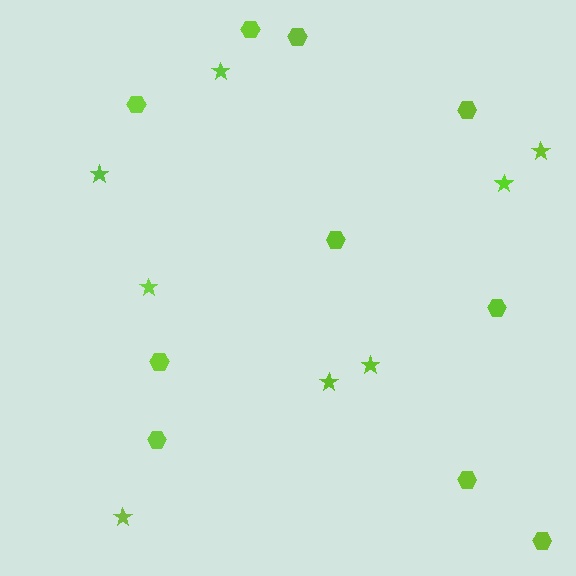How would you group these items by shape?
There are 2 groups: one group of stars (8) and one group of hexagons (10).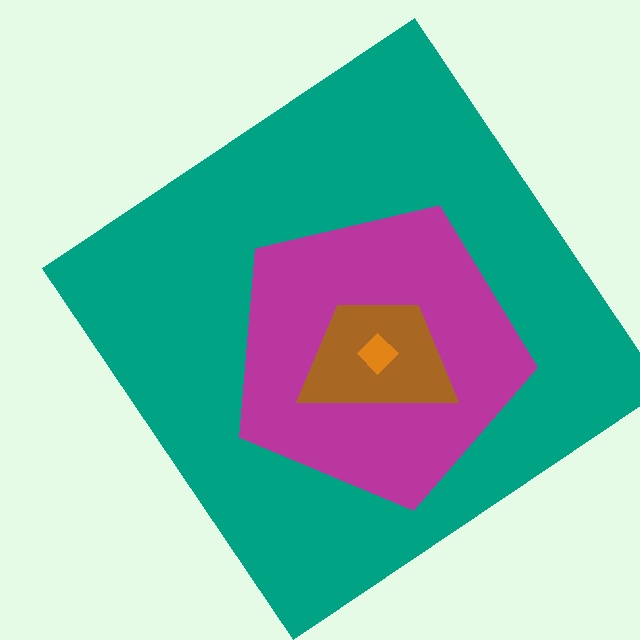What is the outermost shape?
The teal diamond.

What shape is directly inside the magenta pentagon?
The brown trapezoid.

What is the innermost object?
The orange diamond.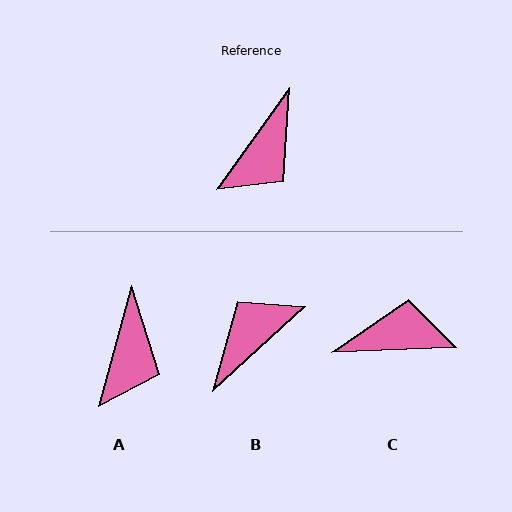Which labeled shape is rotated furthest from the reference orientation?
B, about 168 degrees away.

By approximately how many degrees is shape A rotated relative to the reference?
Approximately 21 degrees counter-clockwise.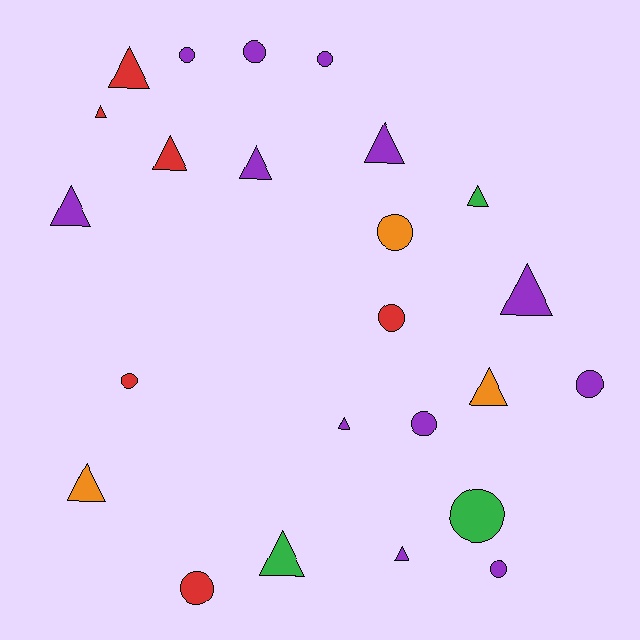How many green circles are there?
There is 1 green circle.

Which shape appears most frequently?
Triangle, with 13 objects.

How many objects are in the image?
There are 24 objects.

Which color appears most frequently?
Purple, with 12 objects.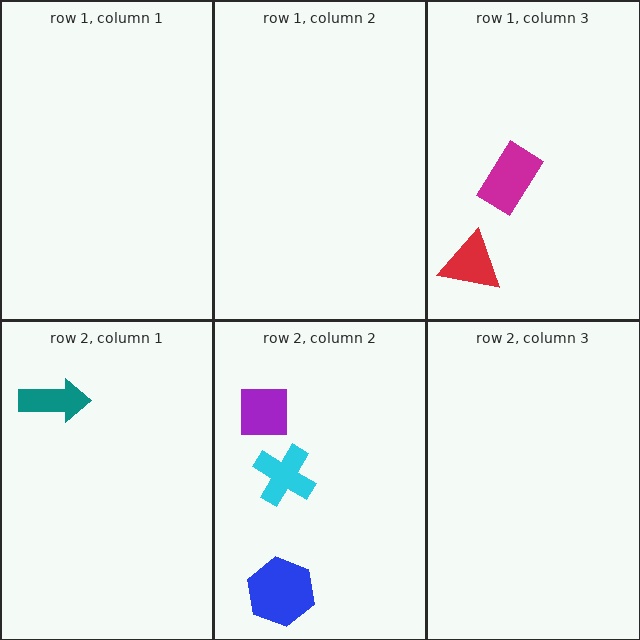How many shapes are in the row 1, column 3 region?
2.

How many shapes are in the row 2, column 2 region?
3.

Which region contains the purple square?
The row 2, column 2 region.